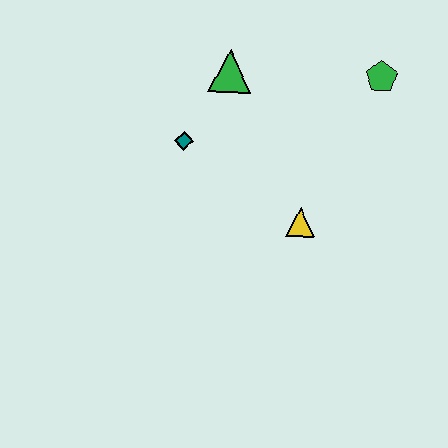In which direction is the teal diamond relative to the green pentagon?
The teal diamond is to the left of the green pentagon.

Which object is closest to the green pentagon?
The green triangle is closest to the green pentagon.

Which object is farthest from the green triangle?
The yellow triangle is farthest from the green triangle.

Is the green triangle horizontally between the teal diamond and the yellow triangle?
Yes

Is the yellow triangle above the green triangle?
No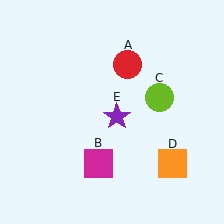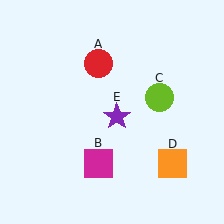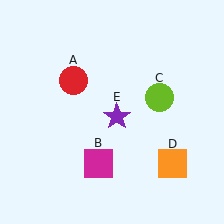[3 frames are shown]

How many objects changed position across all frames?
1 object changed position: red circle (object A).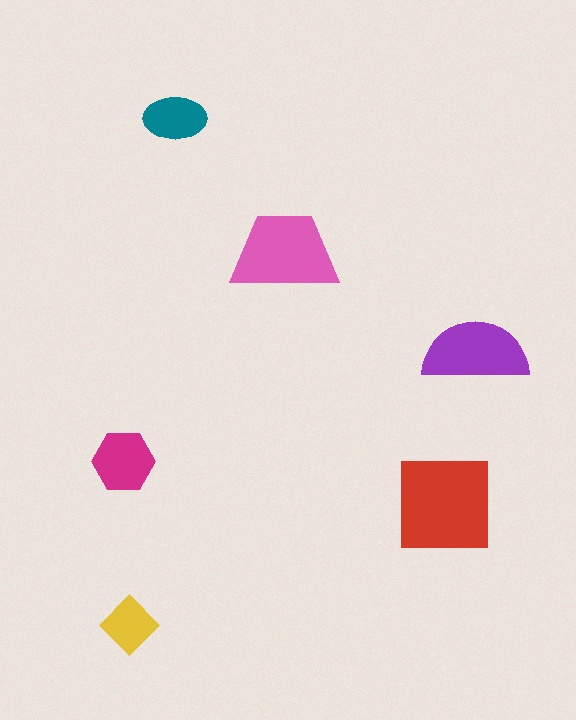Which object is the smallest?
The yellow diamond.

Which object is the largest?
The red square.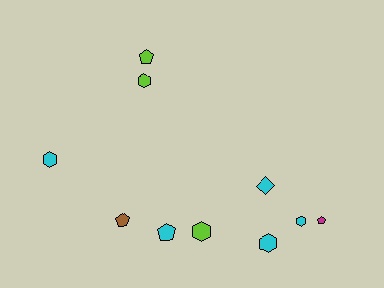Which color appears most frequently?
Cyan, with 5 objects.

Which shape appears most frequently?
Hexagon, with 5 objects.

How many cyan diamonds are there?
There is 1 cyan diamond.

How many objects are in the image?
There are 10 objects.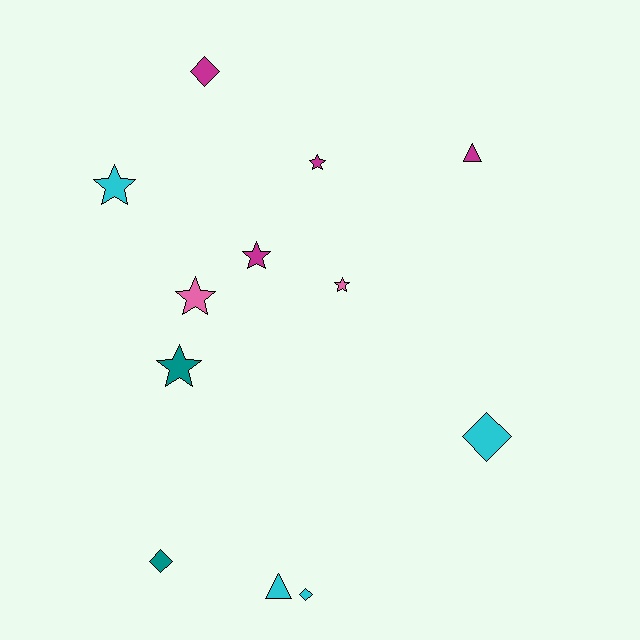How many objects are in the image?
There are 12 objects.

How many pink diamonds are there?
There are no pink diamonds.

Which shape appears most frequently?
Star, with 6 objects.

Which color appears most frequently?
Cyan, with 4 objects.